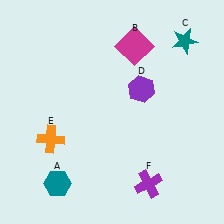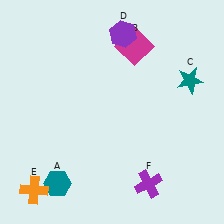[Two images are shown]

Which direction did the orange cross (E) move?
The orange cross (E) moved down.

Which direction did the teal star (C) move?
The teal star (C) moved down.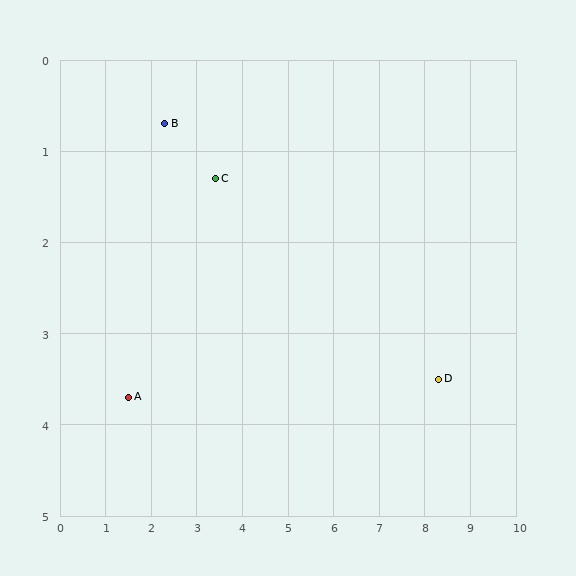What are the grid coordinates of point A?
Point A is at approximately (1.5, 3.7).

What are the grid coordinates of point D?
Point D is at approximately (8.3, 3.5).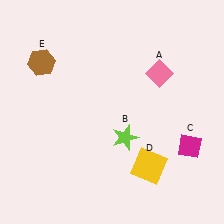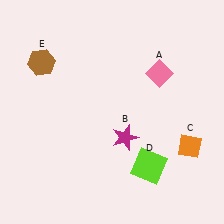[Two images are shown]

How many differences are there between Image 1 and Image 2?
There are 3 differences between the two images.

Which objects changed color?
B changed from lime to magenta. C changed from magenta to orange. D changed from yellow to lime.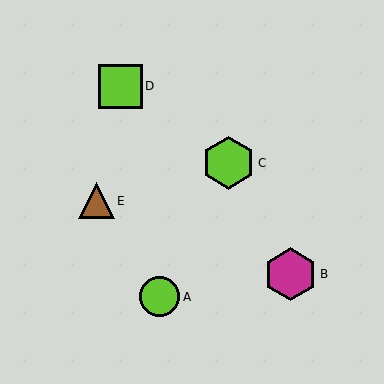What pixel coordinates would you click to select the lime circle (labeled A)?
Click at (160, 297) to select the lime circle A.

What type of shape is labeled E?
Shape E is a brown triangle.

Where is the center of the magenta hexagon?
The center of the magenta hexagon is at (291, 274).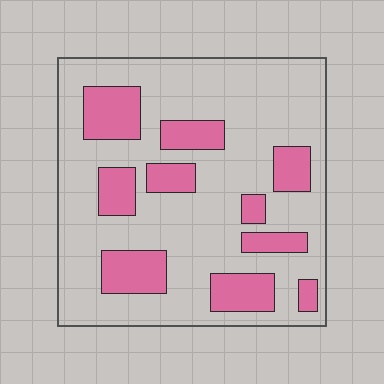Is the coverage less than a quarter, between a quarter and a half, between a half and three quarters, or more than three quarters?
Between a quarter and a half.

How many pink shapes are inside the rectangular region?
10.